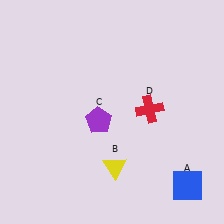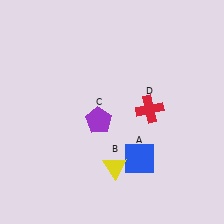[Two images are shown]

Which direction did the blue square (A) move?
The blue square (A) moved left.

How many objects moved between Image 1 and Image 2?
1 object moved between the two images.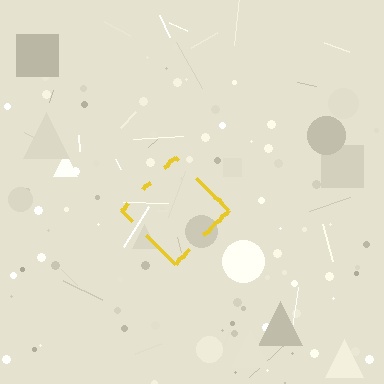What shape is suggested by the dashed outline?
The dashed outline suggests a diamond.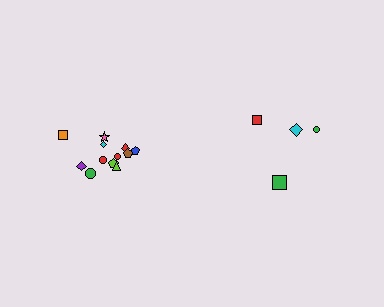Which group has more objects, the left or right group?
The left group.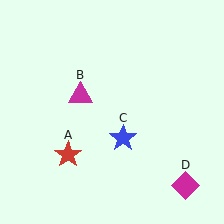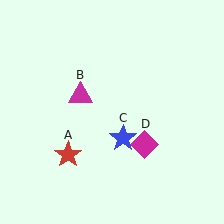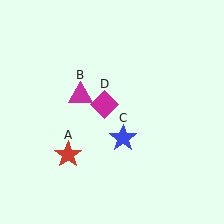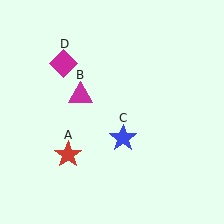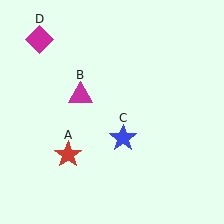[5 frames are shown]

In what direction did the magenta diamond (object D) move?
The magenta diamond (object D) moved up and to the left.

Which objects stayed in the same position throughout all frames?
Red star (object A) and magenta triangle (object B) and blue star (object C) remained stationary.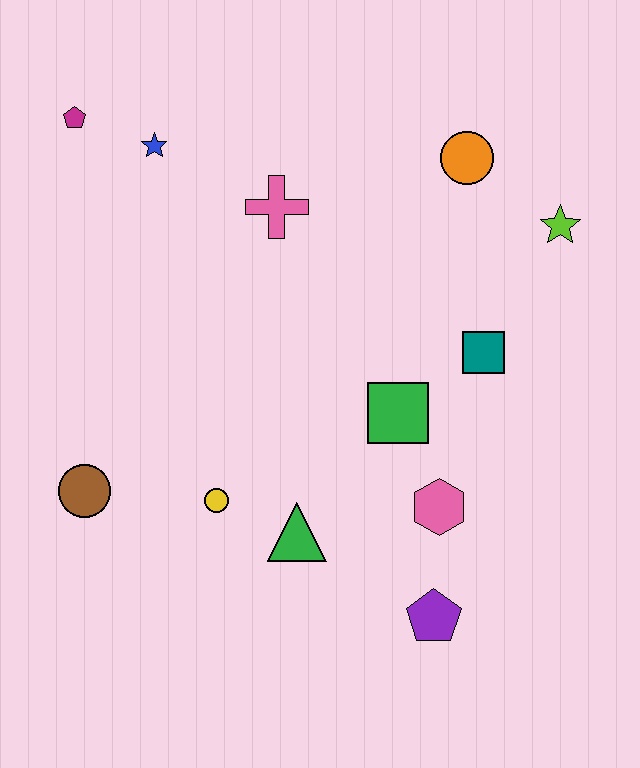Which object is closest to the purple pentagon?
The pink hexagon is closest to the purple pentagon.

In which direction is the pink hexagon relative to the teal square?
The pink hexagon is below the teal square.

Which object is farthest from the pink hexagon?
The magenta pentagon is farthest from the pink hexagon.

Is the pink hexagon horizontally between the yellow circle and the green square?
No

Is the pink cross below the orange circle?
Yes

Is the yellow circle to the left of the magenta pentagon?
No